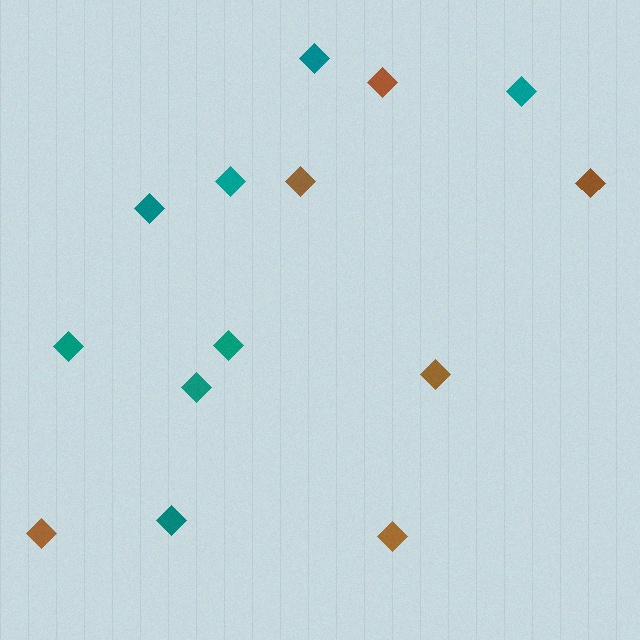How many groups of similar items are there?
There are 2 groups: one group of brown diamonds (6) and one group of teal diamonds (8).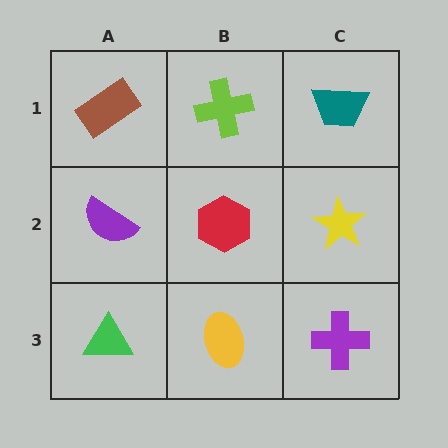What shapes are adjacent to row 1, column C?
A yellow star (row 2, column C), a lime cross (row 1, column B).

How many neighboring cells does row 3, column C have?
2.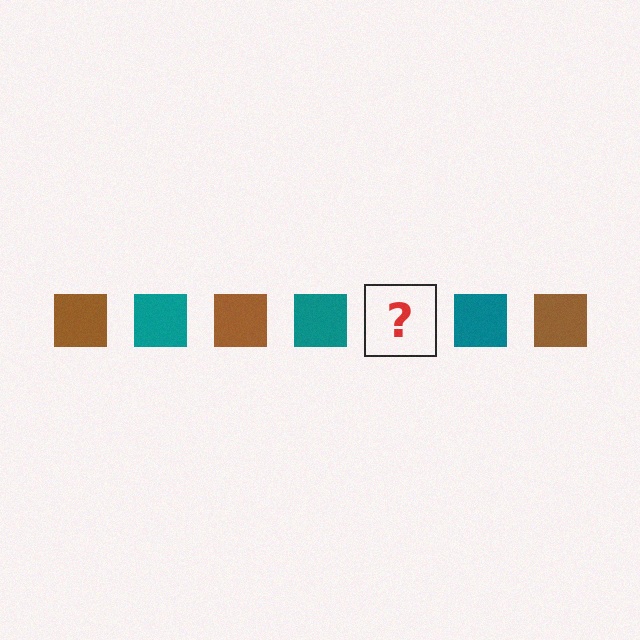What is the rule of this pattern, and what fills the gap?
The rule is that the pattern cycles through brown, teal squares. The gap should be filled with a brown square.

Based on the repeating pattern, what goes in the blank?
The blank should be a brown square.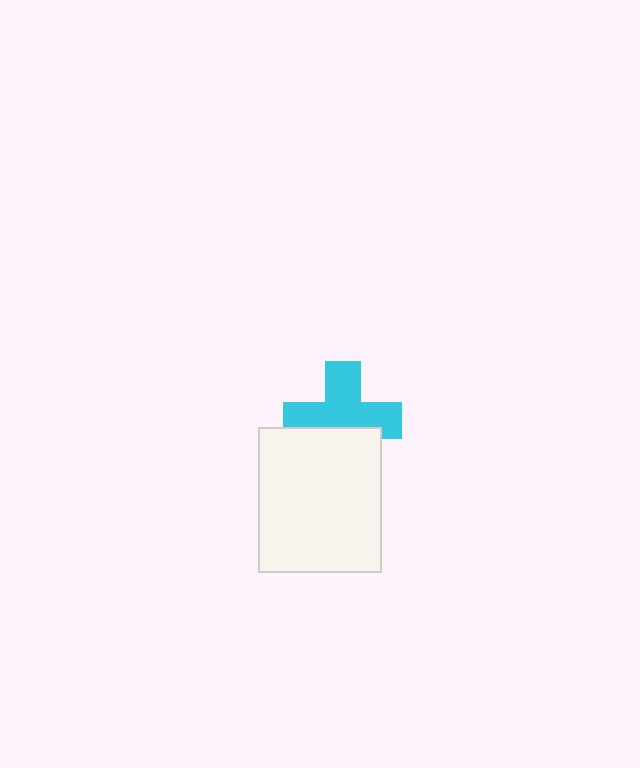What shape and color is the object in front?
The object in front is a white rectangle.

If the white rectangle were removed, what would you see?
You would see the complete cyan cross.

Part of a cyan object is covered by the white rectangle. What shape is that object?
It is a cross.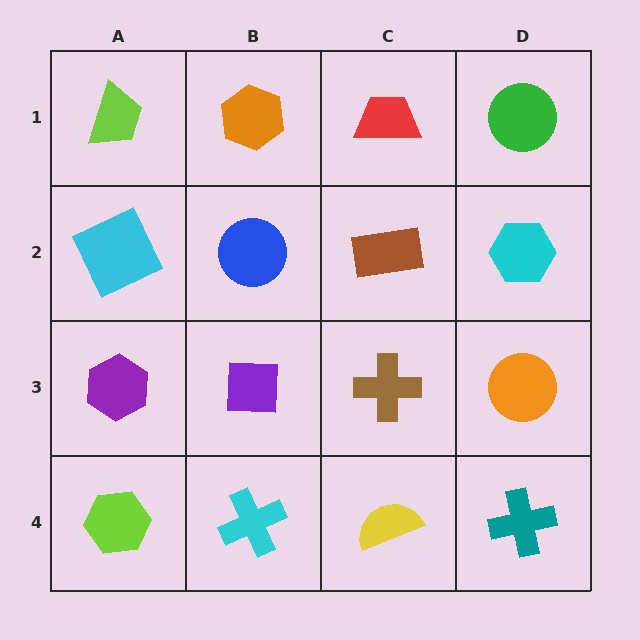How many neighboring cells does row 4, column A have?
2.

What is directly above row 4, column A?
A purple hexagon.